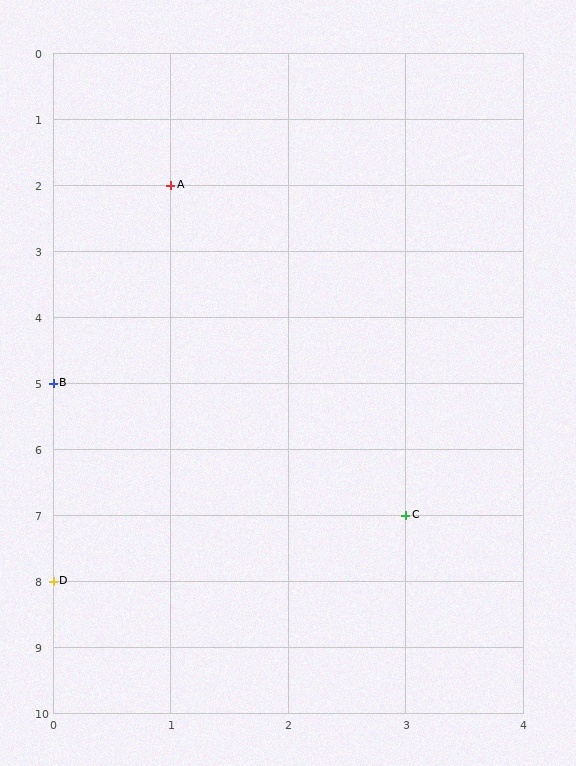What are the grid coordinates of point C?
Point C is at grid coordinates (3, 7).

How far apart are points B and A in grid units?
Points B and A are 1 column and 3 rows apart (about 3.2 grid units diagonally).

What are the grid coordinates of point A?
Point A is at grid coordinates (1, 2).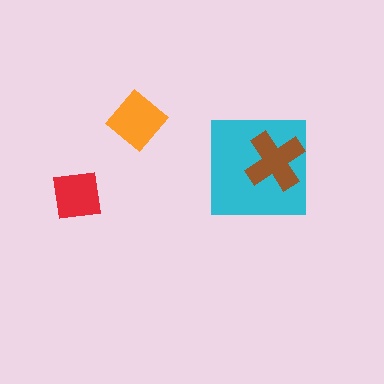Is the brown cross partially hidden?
No, no other shape covers it.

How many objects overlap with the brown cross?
1 object overlaps with the brown cross.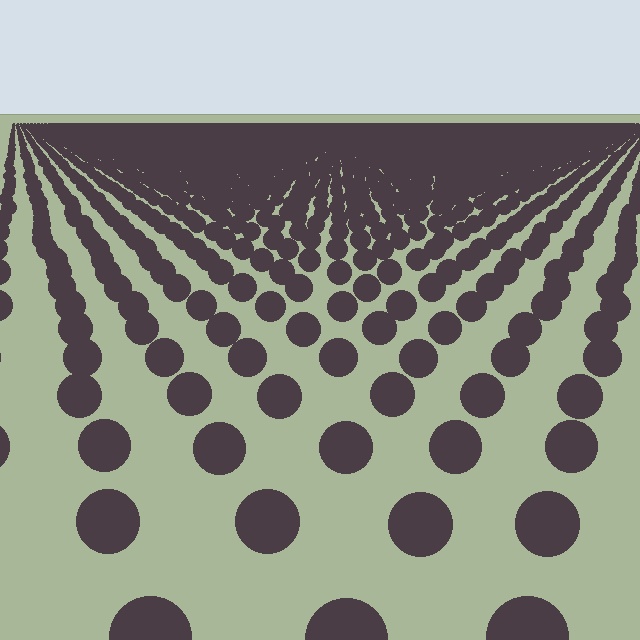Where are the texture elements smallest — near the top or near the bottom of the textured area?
Near the top.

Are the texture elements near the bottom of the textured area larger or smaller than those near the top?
Larger. Near the bottom, elements are closer to the viewer and appear at a bigger on-screen size.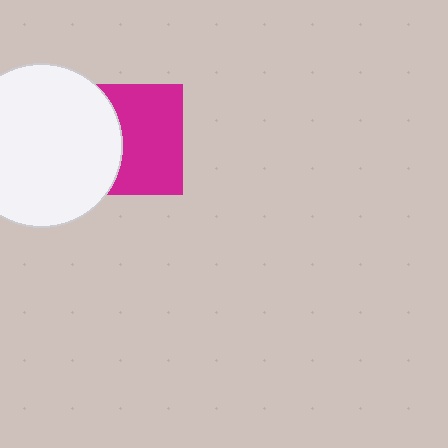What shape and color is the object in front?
The object in front is a white circle.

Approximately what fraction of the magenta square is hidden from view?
Roughly 40% of the magenta square is hidden behind the white circle.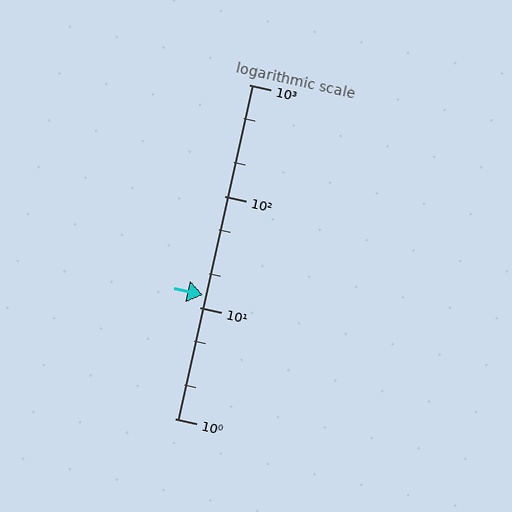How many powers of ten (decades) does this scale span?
The scale spans 3 decades, from 1 to 1000.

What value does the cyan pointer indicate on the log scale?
The pointer indicates approximately 13.